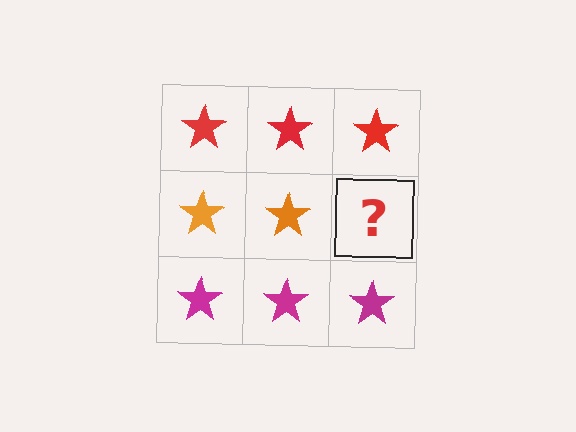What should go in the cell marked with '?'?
The missing cell should contain an orange star.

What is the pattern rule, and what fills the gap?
The rule is that each row has a consistent color. The gap should be filled with an orange star.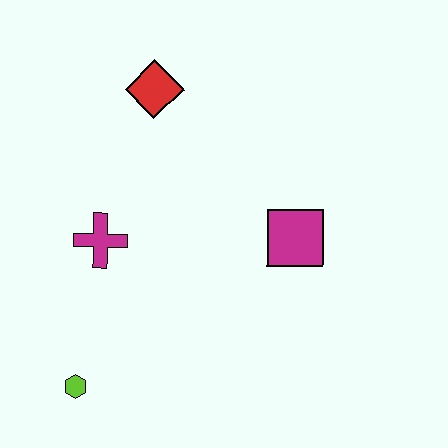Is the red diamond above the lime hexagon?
Yes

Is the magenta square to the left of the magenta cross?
No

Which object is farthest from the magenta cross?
The magenta square is farthest from the magenta cross.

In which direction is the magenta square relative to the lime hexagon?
The magenta square is to the right of the lime hexagon.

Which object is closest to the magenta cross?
The lime hexagon is closest to the magenta cross.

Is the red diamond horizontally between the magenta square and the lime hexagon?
Yes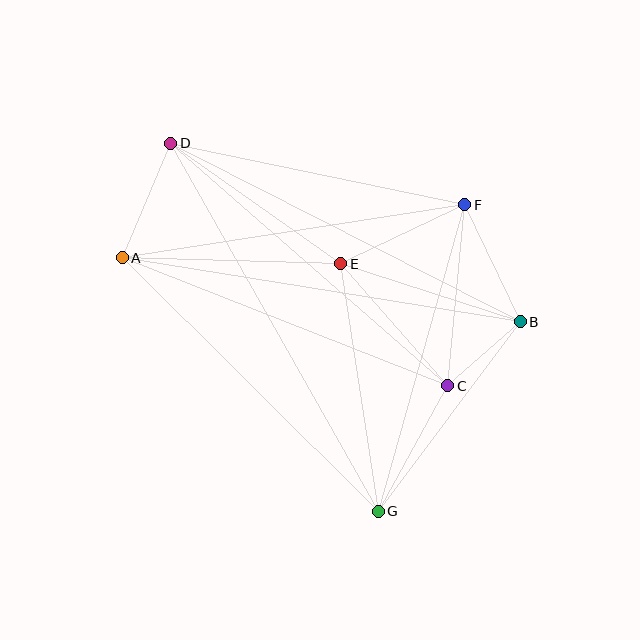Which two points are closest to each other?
Points B and C are closest to each other.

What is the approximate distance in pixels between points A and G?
The distance between A and G is approximately 360 pixels.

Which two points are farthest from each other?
Points D and G are farthest from each other.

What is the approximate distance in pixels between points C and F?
The distance between C and F is approximately 182 pixels.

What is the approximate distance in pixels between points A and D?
The distance between A and D is approximately 124 pixels.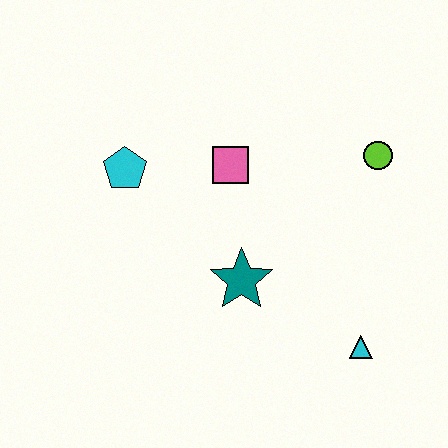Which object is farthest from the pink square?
The cyan triangle is farthest from the pink square.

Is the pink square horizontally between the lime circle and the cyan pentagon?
Yes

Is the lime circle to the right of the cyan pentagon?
Yes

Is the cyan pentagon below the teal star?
No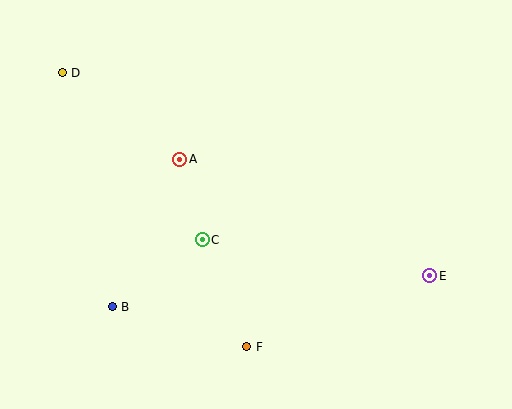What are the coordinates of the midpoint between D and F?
The midpoint between D and F is at (154, 210).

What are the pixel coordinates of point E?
Point E is at (430, 276).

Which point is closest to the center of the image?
Point C at (202, 240) is closest to the center.